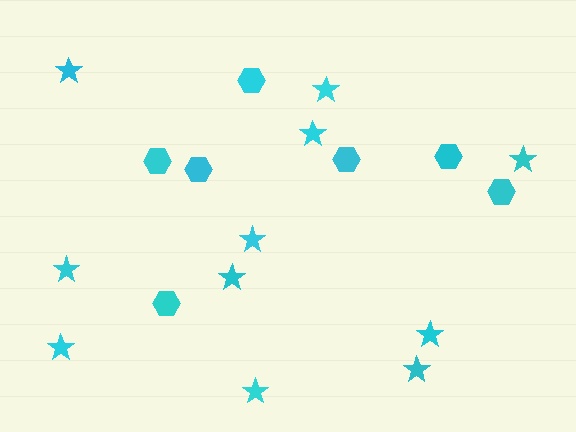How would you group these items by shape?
There are 2 groups: one group of stars (11) and one group of hexagons (7).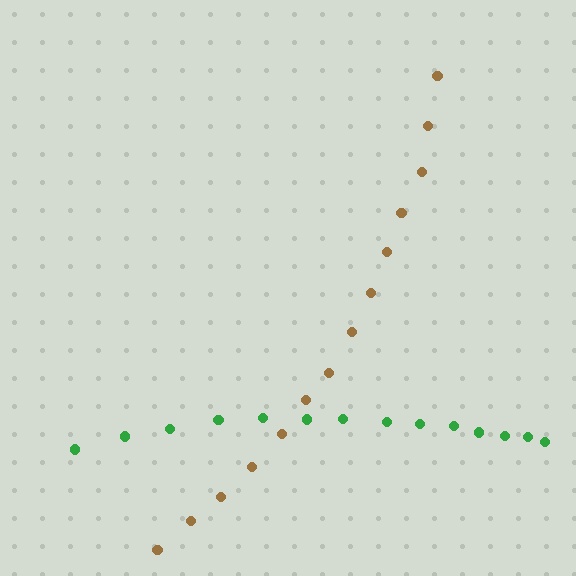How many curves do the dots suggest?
There are 2 distinct paths.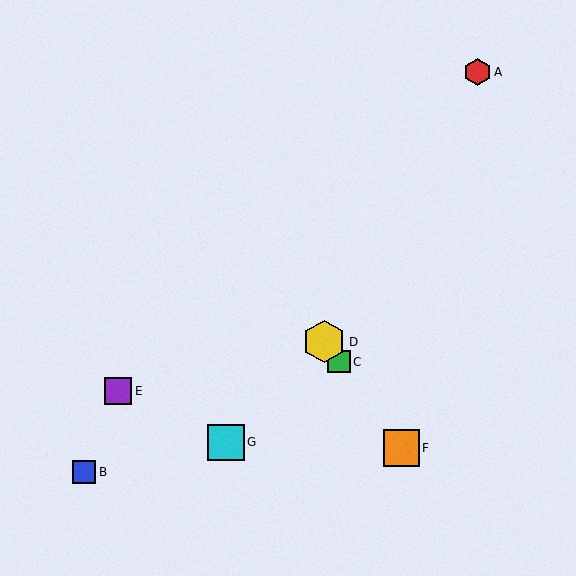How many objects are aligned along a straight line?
3 objects (C, D, F) are aligned along a straight line.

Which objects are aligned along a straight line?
Objects C, D, F are aligned along a straight line.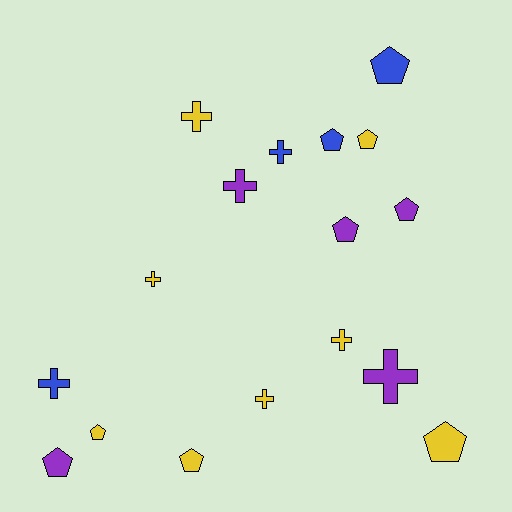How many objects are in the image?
There are 17 objects.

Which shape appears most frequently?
Pentagon, with 9 objects.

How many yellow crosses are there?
There are 4 yellow crosses.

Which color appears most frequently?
Yellow, with 8 objects.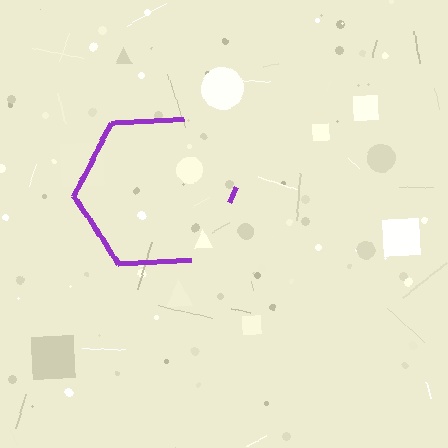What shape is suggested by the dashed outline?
The dashed outline suggests a hexagon.